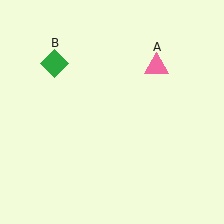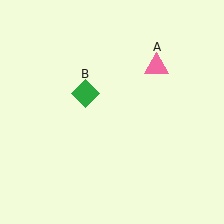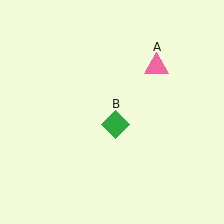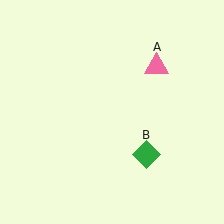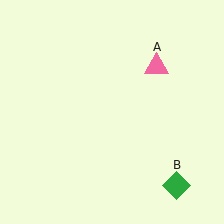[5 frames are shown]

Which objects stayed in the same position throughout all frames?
Pink triangle (object A) remained stationary.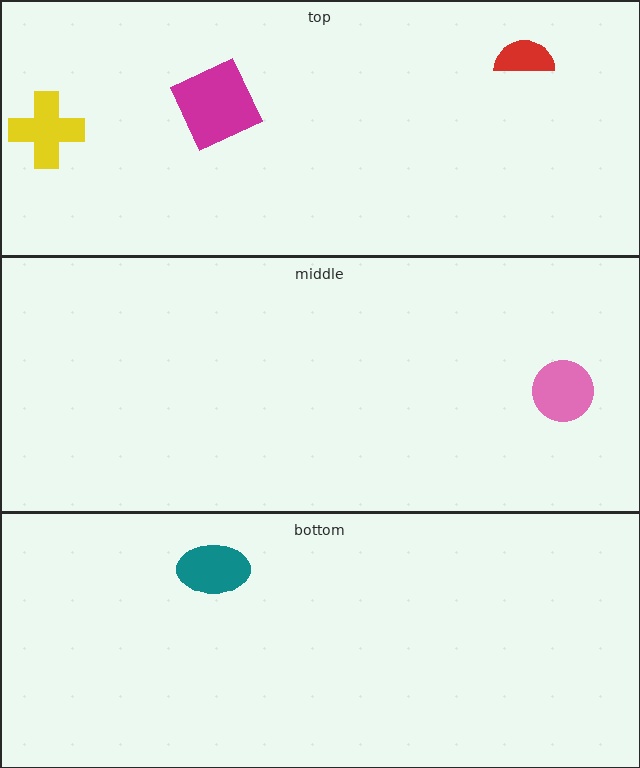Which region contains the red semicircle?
The top region.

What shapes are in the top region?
The red semicircle, the yellow cross, the magenta square.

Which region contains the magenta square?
The top region.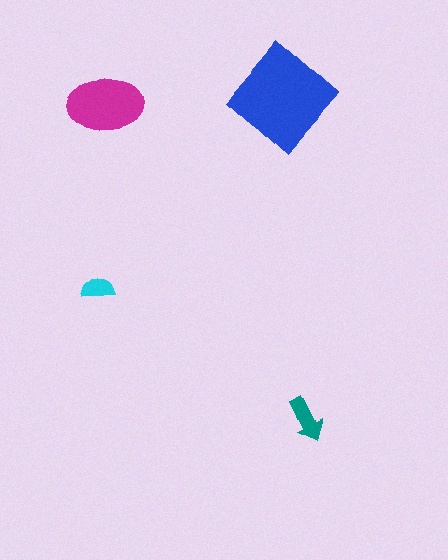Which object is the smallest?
The cyan semicircle.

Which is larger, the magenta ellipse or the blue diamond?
The blue diamond.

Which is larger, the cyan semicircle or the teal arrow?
The teal arrow.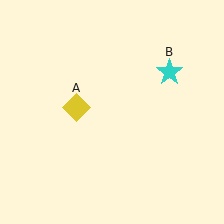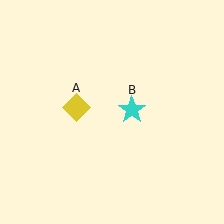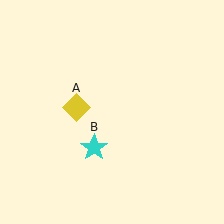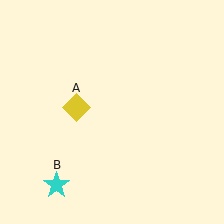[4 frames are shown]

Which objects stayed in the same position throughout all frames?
Yellow diamond (object A) remained stationary.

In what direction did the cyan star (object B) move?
The cyan star (object B) moved down and to the left.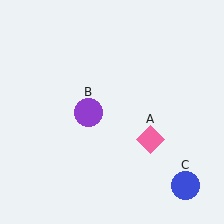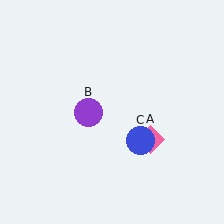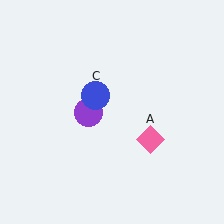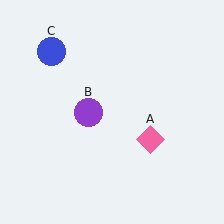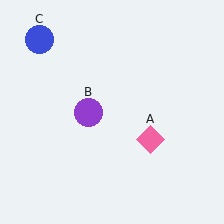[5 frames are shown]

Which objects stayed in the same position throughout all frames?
Pink diamond (object A) and purple circle (object B) remained stationary.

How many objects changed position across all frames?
1 object changed position: blue circle (object C).